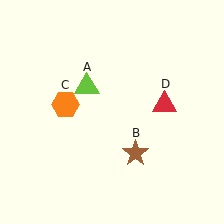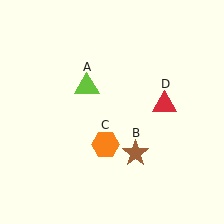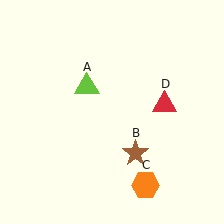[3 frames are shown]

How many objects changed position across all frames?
1 object changed position: orange hexagon (object C).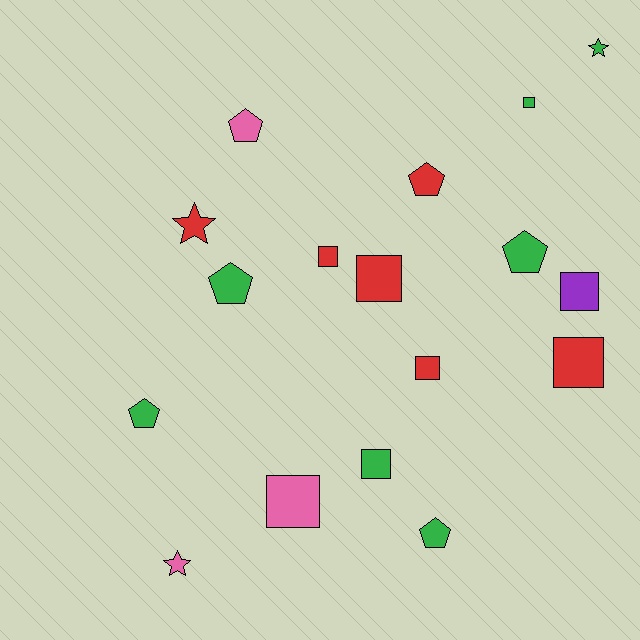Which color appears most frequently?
Green, with 7 objects.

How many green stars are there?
There is 1 green star.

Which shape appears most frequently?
Square, with 8 objects.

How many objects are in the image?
There are 17 objects.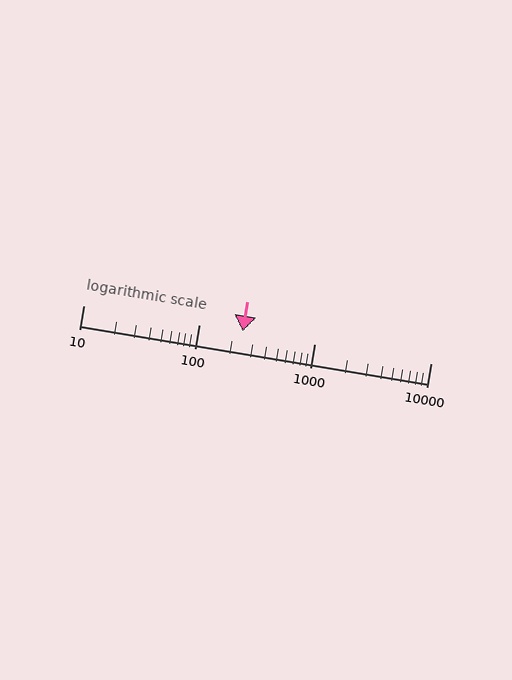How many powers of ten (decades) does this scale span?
The scale spans 3 decades, from 10 to 10000.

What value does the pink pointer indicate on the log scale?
The pointer indicates approximately 240.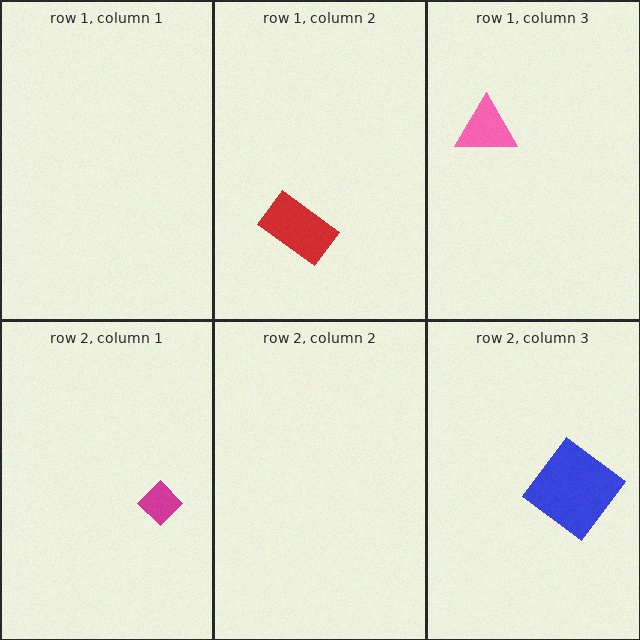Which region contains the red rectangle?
The row 1, column 2 region.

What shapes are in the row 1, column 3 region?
The pink triangle.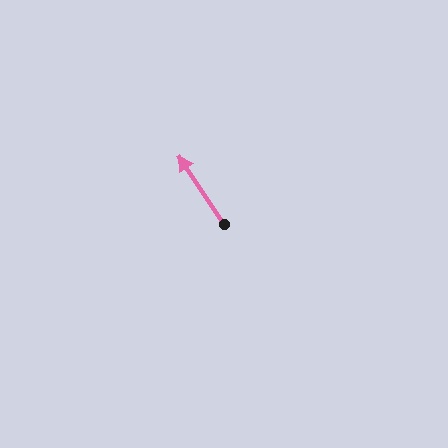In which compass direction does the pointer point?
Northwest.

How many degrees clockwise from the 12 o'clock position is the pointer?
Approximately 326 degrees.